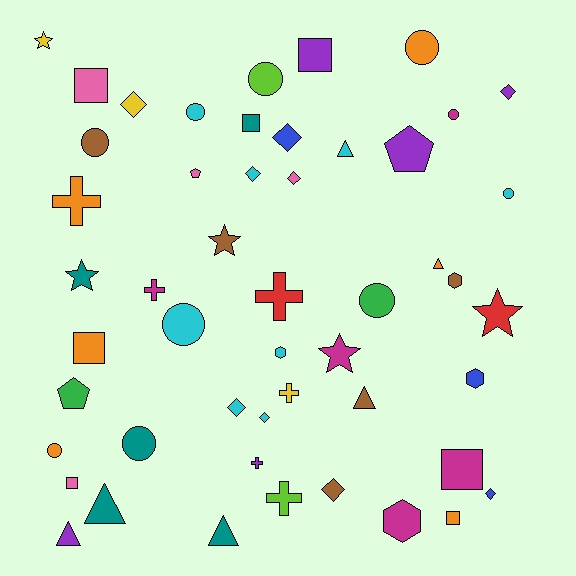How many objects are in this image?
There are 50 objects.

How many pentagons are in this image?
There are 3 pentagons.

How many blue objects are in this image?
There are 3 blue objects.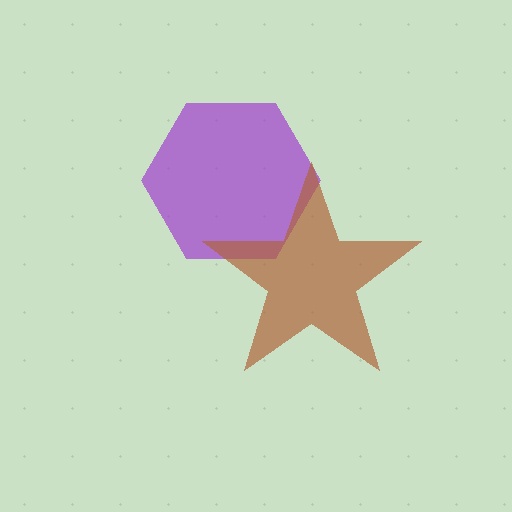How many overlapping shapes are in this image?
There are 2 overlapping shapes in the image.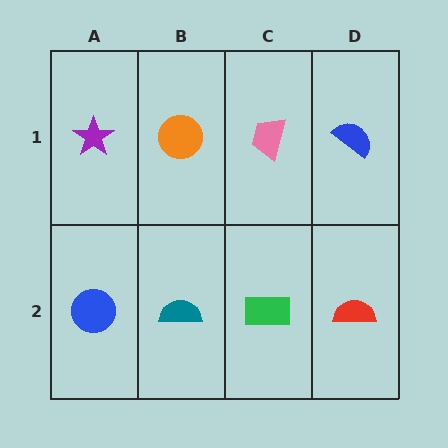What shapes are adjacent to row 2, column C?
A pink trapezoid (row 1, column C), a teal semicircle (row 2, column B), a red semicircle (row 2, column D).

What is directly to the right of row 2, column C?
A red semicircle.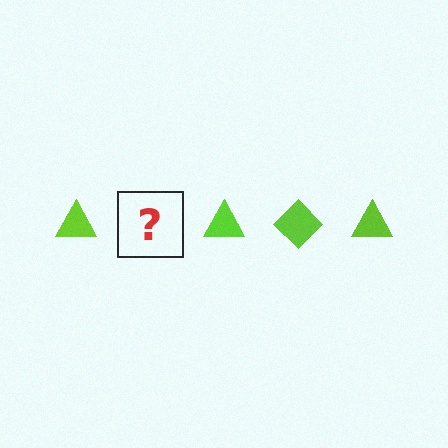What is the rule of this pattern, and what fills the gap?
The rule is that the pattern cycles through triangle, diamond shapes in lime. The gap should be filled with a lime diamond.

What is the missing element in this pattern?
The missing element is a lime diamond.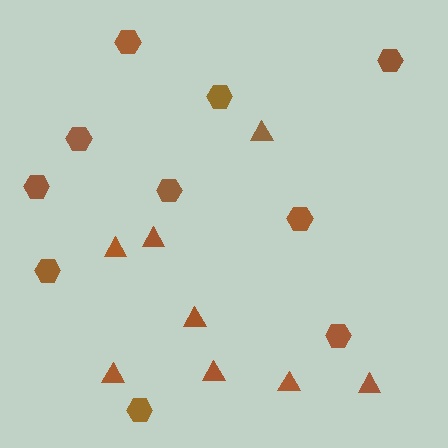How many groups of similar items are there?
There are 2 groups: one group of hexagons (10) and one group of triangles (8).